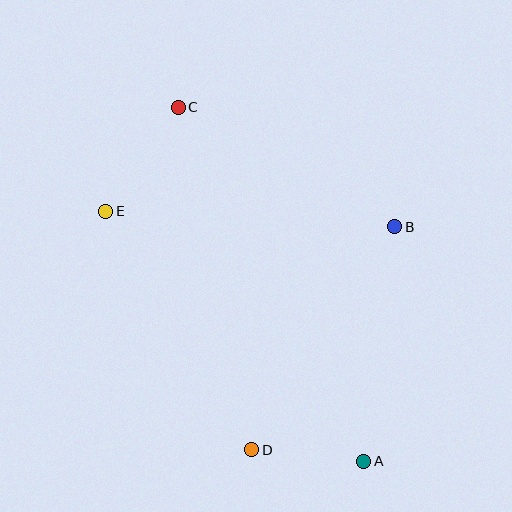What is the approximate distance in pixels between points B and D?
The distance between B and D is approximately 265 pixels.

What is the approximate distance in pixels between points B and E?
The distance between B and E is approximately 290 pixels.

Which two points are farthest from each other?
Points A and C are farthest from each other.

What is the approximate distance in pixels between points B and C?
The distance between B and C is approximately 247 pixels.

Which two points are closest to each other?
Points A and D are closest to each other.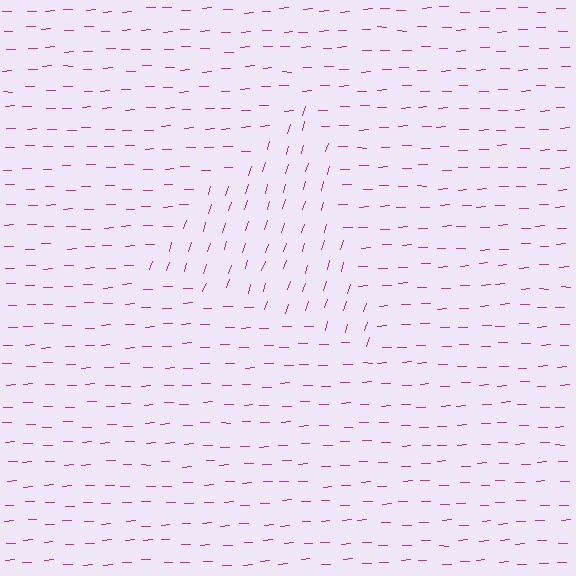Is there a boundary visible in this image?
Yes, there is a texture boundary formed by a change in line orientation.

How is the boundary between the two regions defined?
The boundary is defined purely by a change in line orientation (approximately 70 degrees difference). All lines are the same color and thickness.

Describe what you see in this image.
The image is filled with small magenta line segments. A triangle region in the image has lines oriented differently from the surrounding lines, creating a visible texture boundary.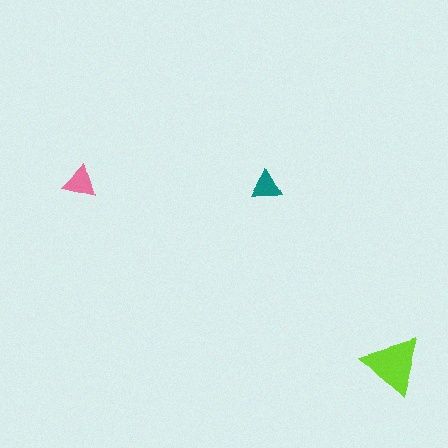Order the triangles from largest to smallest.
the lime one, the pink one, the teal one.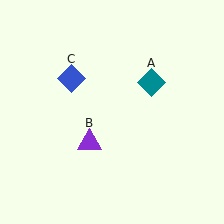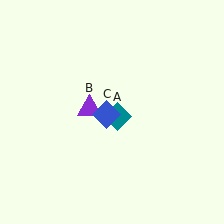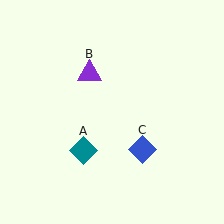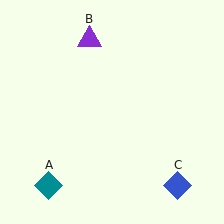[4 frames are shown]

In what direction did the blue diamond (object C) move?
The blue diamond (object C) moved down and to the right.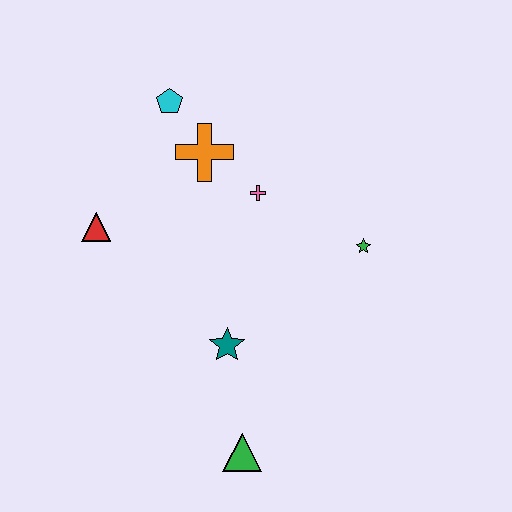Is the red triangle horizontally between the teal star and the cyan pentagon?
No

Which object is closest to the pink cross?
The orange cross is closest to the pink cross.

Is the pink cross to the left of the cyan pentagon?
No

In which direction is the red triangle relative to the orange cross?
The red triangle is to the left of the orange cross.